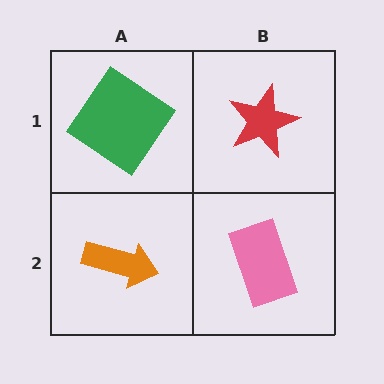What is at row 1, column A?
A green diamond.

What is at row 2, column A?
An orange arrow.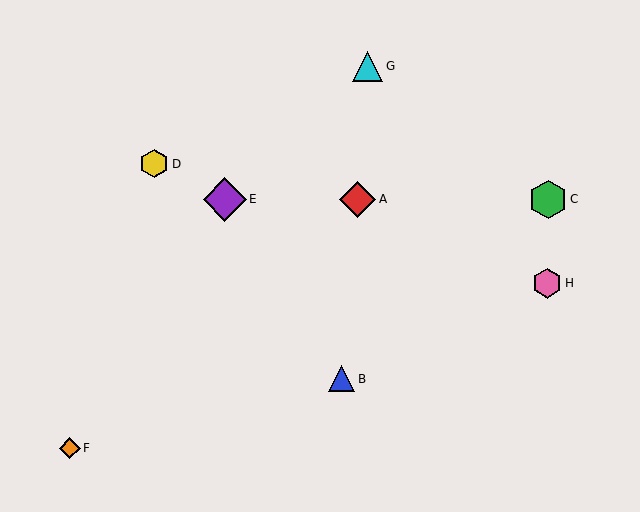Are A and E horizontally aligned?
Yes, both are at y≈199.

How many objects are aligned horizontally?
3 objects (A, C, E) are aligned horizontally.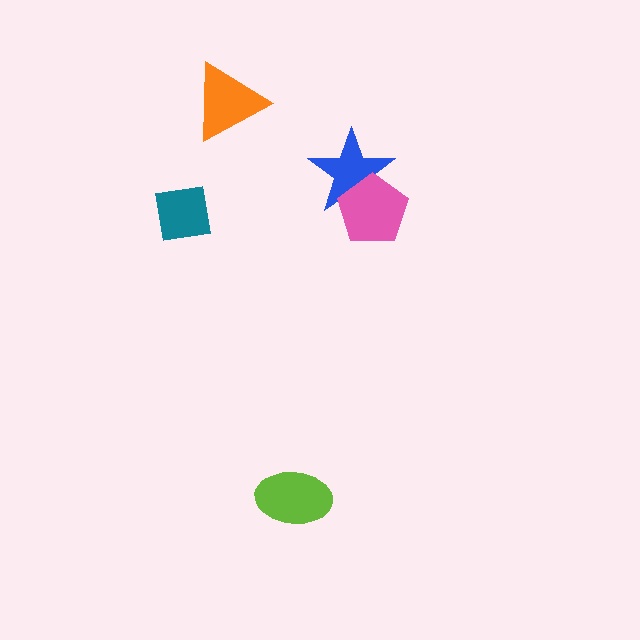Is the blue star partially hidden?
Yes, it is partially covered by another shape.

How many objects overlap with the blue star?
1 object overlaps with the blue star.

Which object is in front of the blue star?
The pink pentagon is in front of the blue star.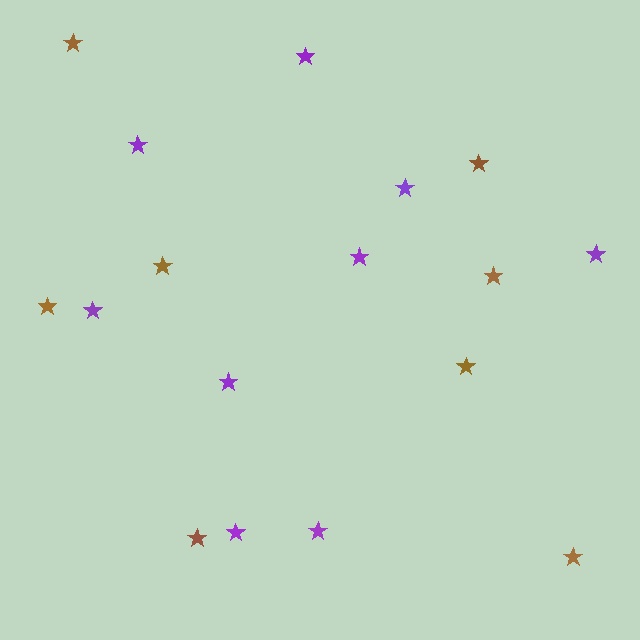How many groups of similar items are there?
There are 2 groups: one group of purple stars (9) and one group of brown stars (8).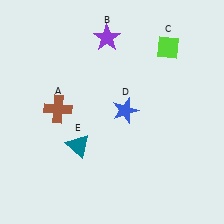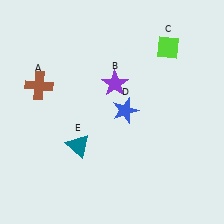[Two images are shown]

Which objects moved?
The objects that moved are: the brown cross (A), the purple star (B).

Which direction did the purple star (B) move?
The purple star (B) moved down.